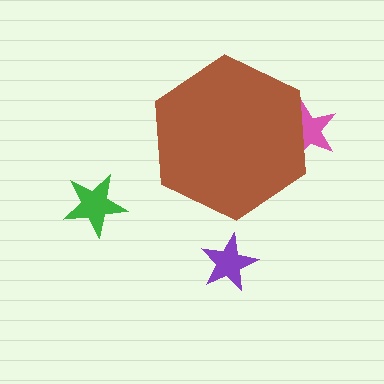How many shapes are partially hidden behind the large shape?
1 shape is partially hidden.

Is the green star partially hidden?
No, the green star is fully visible.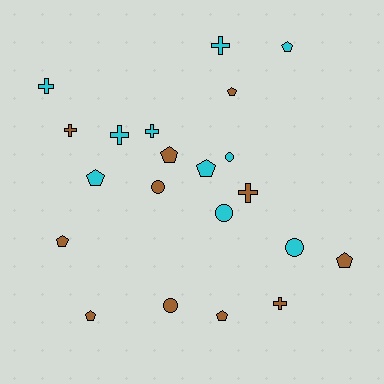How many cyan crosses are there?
There are 4 cyan crosses.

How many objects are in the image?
There are 21 objects.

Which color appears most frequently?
Brown, with 11 objects.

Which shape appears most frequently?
Pentagon, with 9 objects.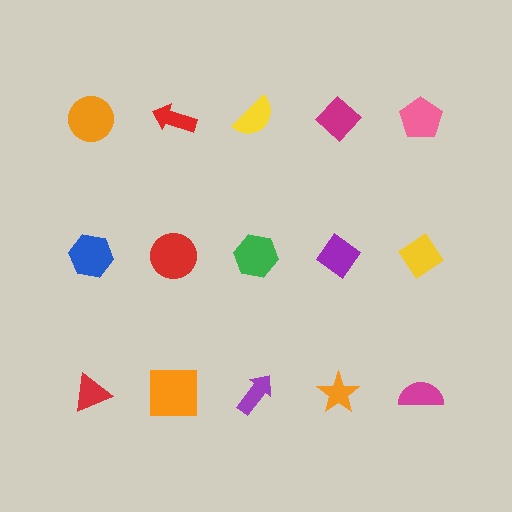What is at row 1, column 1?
An orange circle.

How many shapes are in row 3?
5 shapes.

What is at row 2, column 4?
A purple diamond.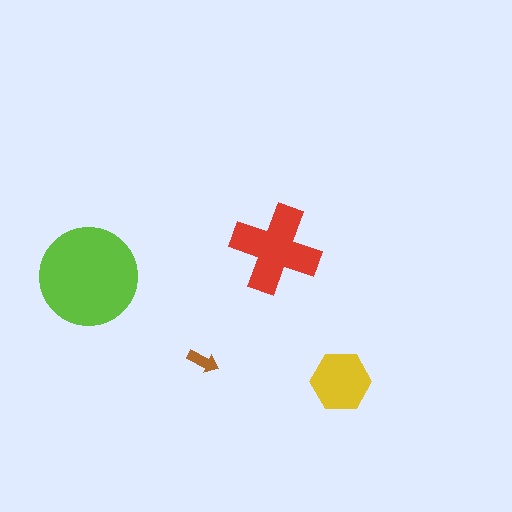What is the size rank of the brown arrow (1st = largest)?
4th.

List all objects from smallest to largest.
The brown arrow, the yellow hexagon, the red cross, the lime circle.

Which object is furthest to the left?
The lime circle is leftmost.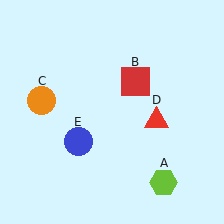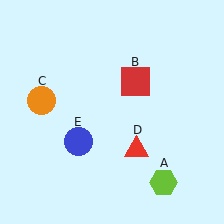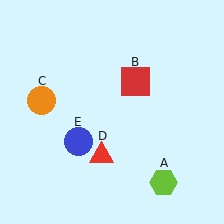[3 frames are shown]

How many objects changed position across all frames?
1 object changed position: red triangle (object D).